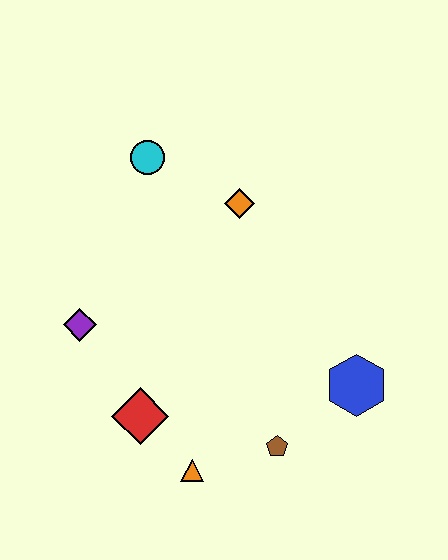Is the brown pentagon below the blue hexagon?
Yes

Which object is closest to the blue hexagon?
The brown pentagon is closest to the blue hexagon.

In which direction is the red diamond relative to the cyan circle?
The red diamond is below the cyan circle.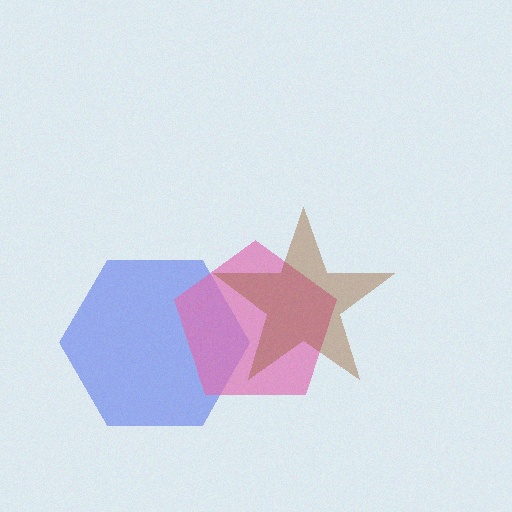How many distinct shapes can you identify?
There are 3 distinct shapes: a blue hexagon, a pink pentagon, a brown star.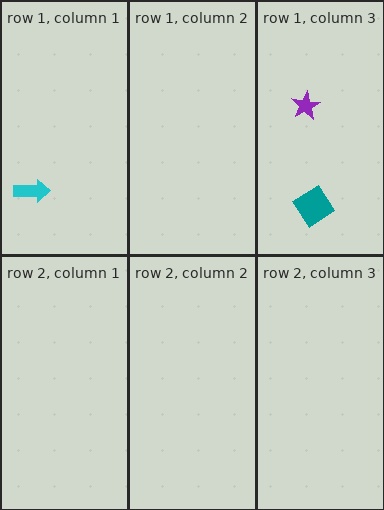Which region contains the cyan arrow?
The row 1, column 1 region.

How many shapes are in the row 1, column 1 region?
1.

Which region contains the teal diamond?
The row 1, column 3 region.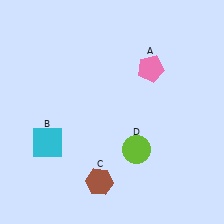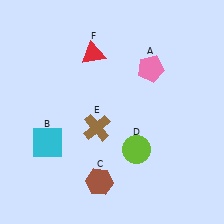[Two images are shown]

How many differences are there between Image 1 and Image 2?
There are 2 differences between the two images.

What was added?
A brown cross (E), a red triangle (F) were added in Image 2.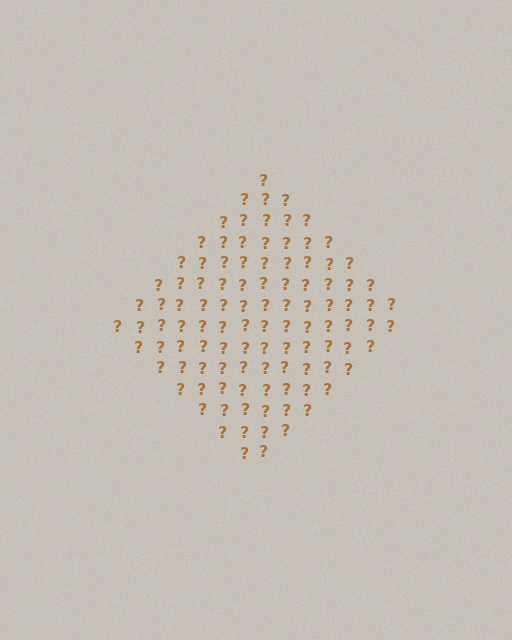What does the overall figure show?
The overall figure shows a diamond.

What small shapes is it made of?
It is made of small question marks.